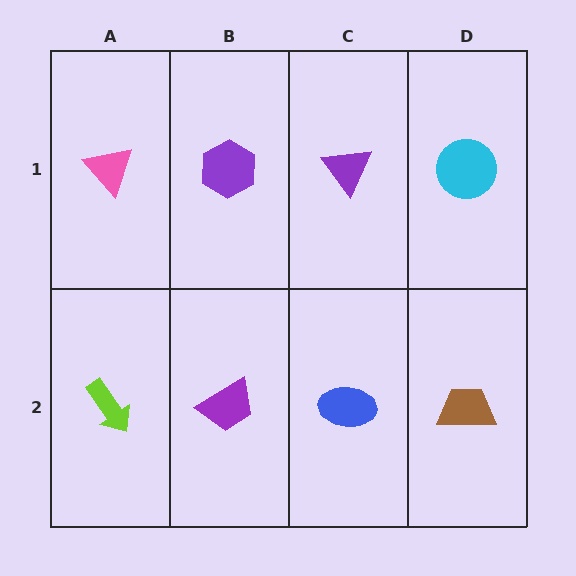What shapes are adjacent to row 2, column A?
A pink triangle (row 1, column A), a purple trapezoid (row 2, column B).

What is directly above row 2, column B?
A purple hexagon.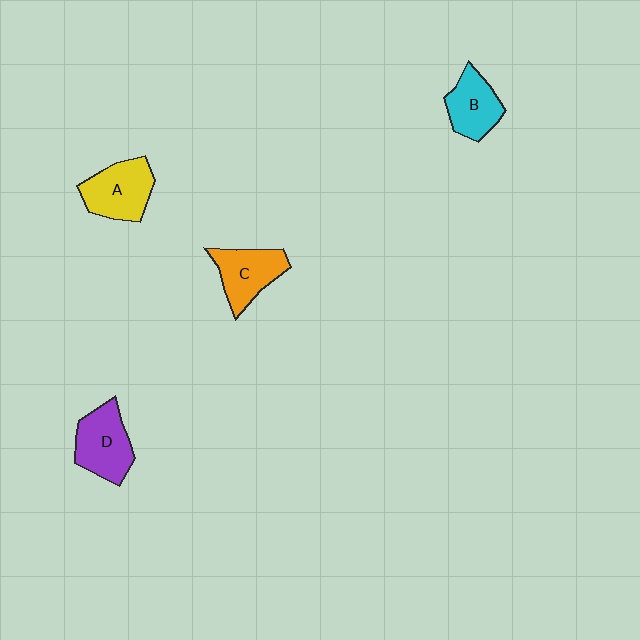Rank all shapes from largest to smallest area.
From largest to smallest: A (yellow), D (purple), C (orange), B (cyan).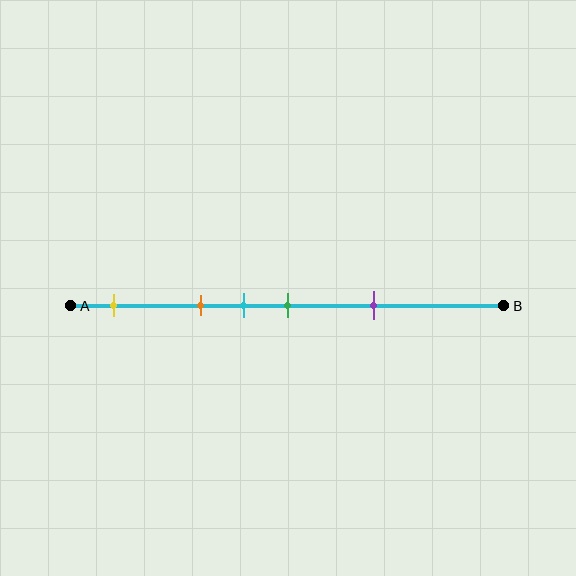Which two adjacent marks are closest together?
The cyan and green marks are the closest adjacent pair.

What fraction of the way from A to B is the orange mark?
The orange mark is approximately 30% (0.3) of the way from A to B.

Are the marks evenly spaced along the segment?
No, the marks are not evenly spaced.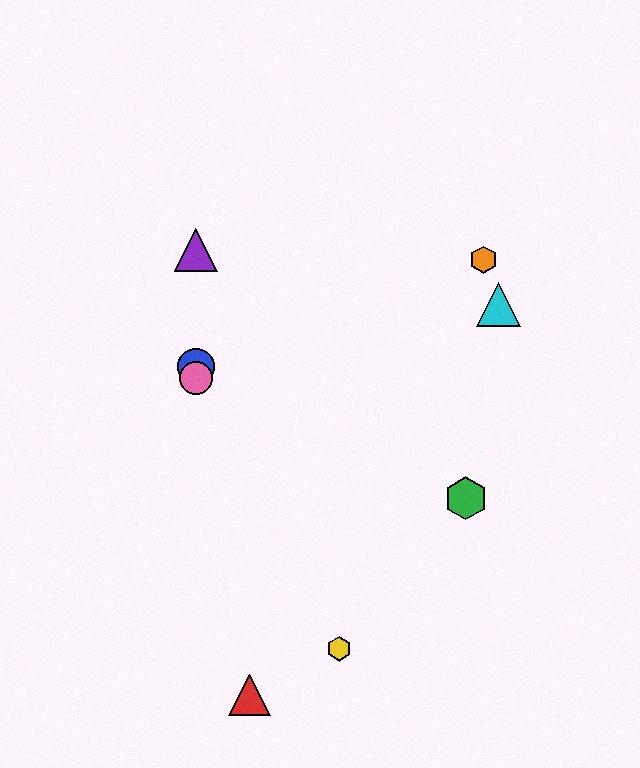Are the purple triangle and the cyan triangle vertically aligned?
No, the purple triangle is at x≈196 and the cyan triangle is at x≈498.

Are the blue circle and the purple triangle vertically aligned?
Yes, both are at x≈196.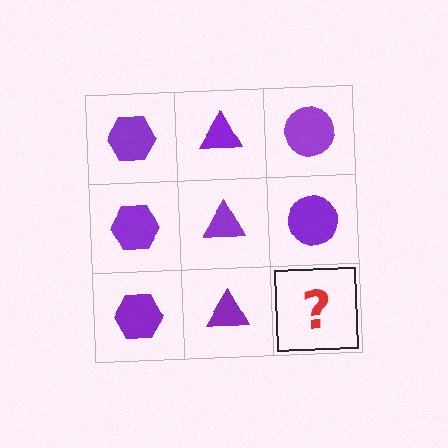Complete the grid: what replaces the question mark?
The question mark should be replaced with a purple circle.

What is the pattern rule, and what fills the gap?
The rule is that each column has a consistent shape. The gap should be filled with a purple circle.